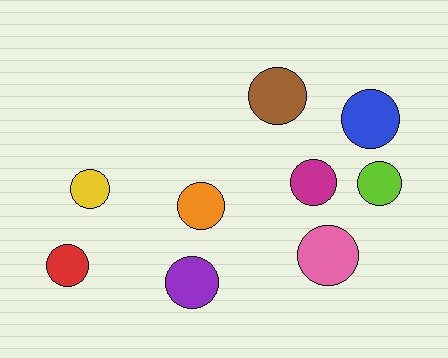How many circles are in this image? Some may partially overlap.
There are 9 circles.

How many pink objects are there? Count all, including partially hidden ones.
There is 1 pink object.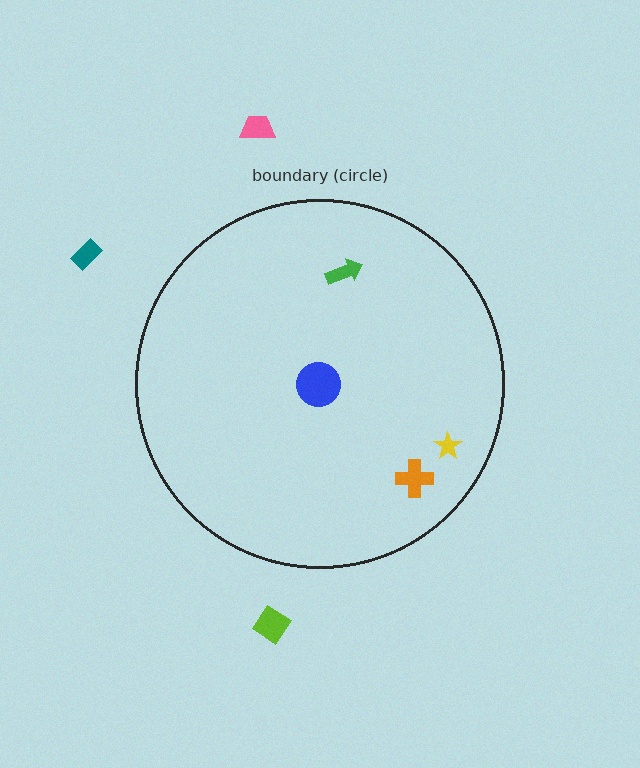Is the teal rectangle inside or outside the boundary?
Outside.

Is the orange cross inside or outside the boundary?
Inside.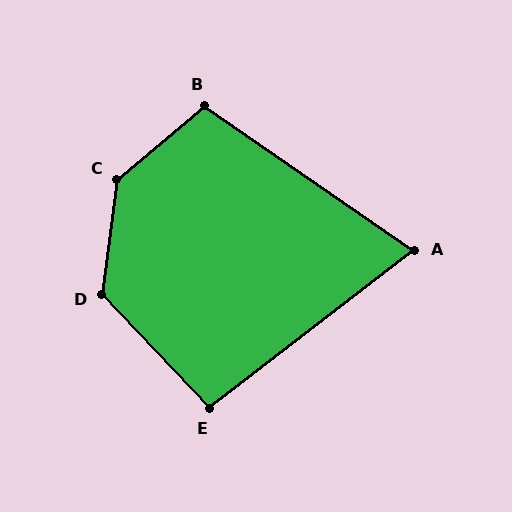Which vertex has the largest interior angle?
C, at approximately 138 degrees.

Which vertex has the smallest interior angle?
A, at approximately 72 degrees.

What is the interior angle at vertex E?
Approximately 96 degrees (obtuse).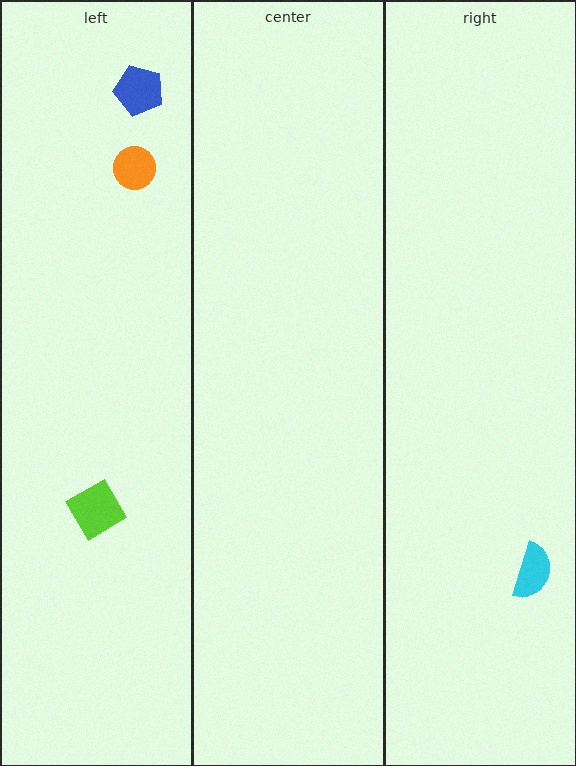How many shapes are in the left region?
3.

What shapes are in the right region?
The cyan semicircle.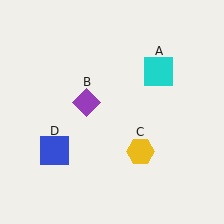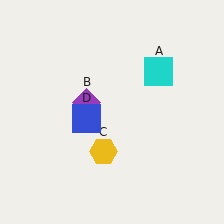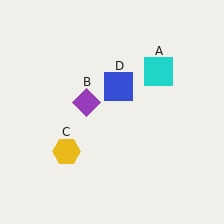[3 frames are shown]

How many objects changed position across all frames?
2 objects changed position: yellow hexagon (object C), blue square (object D).